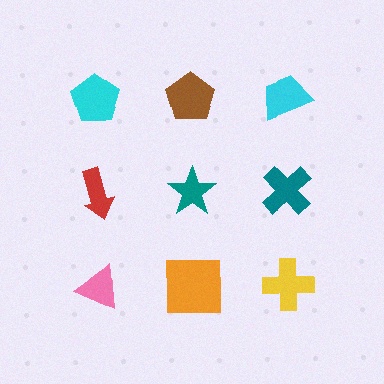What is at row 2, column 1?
A red arrow.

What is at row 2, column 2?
A teal star.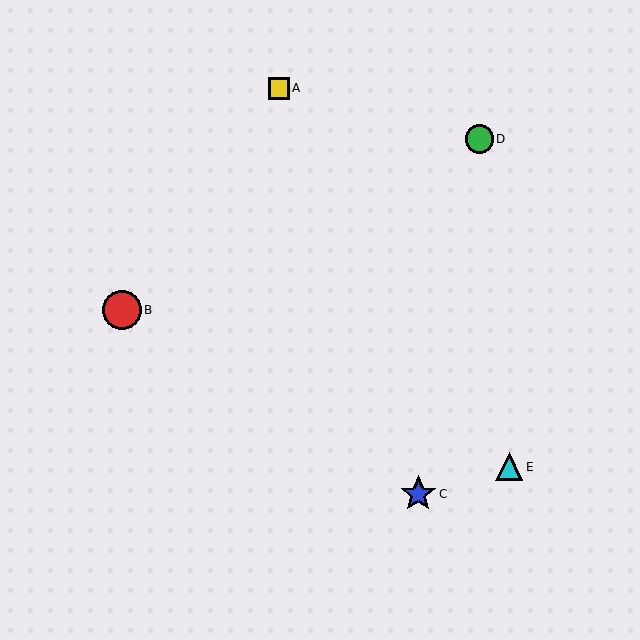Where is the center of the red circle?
The center of the red circle is at (122, 310).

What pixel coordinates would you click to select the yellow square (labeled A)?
Click at (279, 88) to select the yellow square A.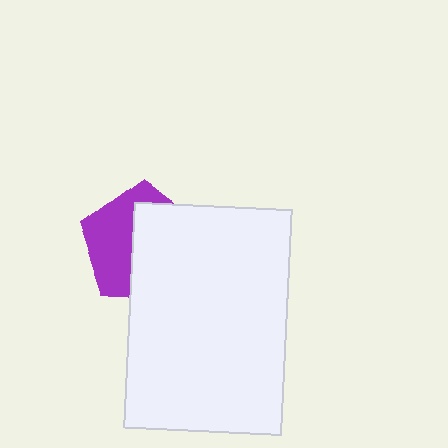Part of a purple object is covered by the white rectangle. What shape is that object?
It is a pentagon.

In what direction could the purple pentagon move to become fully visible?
The purple pentagon could move left. That would shift it out from behind the white rectangle entirely.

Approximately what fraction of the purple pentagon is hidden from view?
Roughly 55% of the purple pentagon is hidden behind the white rectangle.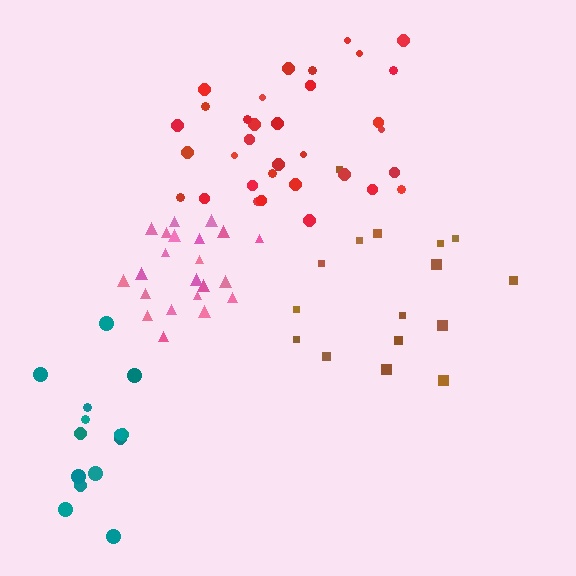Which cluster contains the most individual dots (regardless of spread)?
Red (33).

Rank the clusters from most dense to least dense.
pink, red, teal, brown.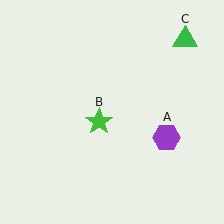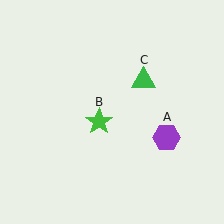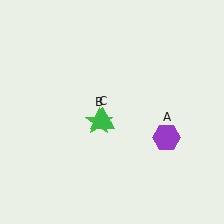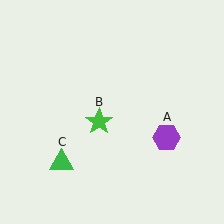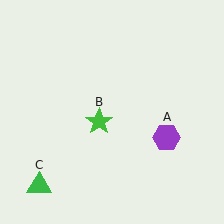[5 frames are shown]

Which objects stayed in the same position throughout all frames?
Purple hexagon (object A) and green star (object B) remained stationary.